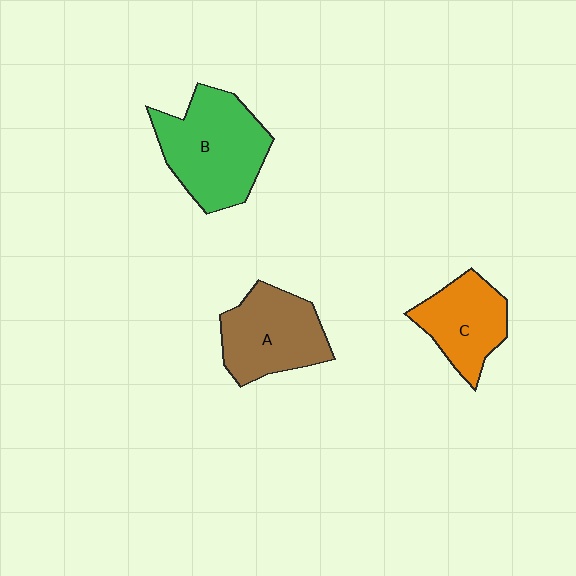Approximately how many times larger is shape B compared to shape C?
Approximately 1.5 times.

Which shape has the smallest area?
Shape C (orange).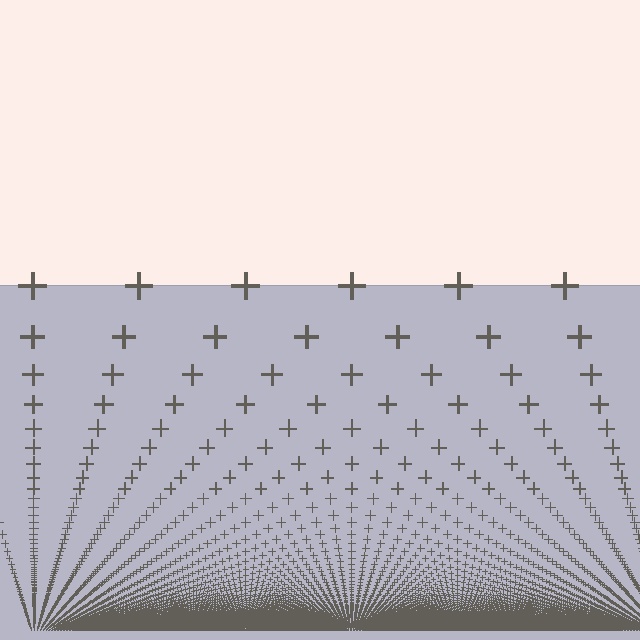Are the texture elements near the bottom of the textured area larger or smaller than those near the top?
Smaller. The gradient is inverted — elements near the bottom are smaller and denser.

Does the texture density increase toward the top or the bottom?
Density increases toward the bottom.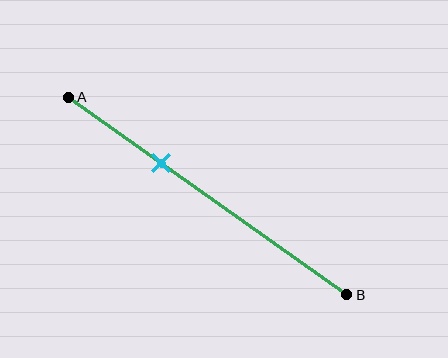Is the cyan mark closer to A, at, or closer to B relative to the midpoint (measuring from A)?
The cyan mark is closer to point A than the midpoint of segment AB.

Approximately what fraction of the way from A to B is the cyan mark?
The cyan mark is approximately 35% of the way from A to B.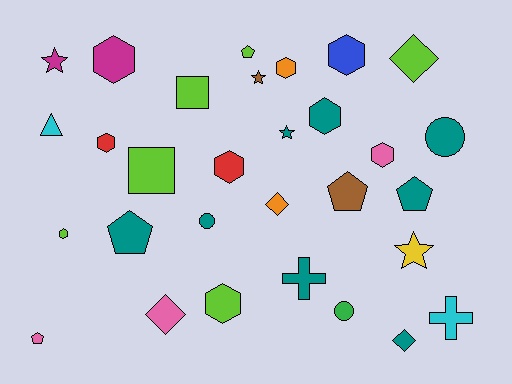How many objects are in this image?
There are 30 objects.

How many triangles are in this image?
There is 1 triangle.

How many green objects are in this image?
There is 1 green object.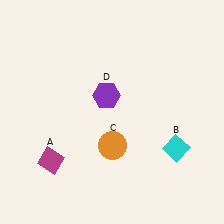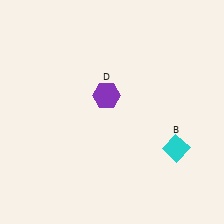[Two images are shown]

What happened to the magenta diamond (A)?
The magenta diamond (A) was removed in Image 2. It was in the bottom-left area of Image 1.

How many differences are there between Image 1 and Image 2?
There are 2 differences between the two images.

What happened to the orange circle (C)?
The orange circle (C) was removed in Image 2. It was in the bottom-right area of Image 1.